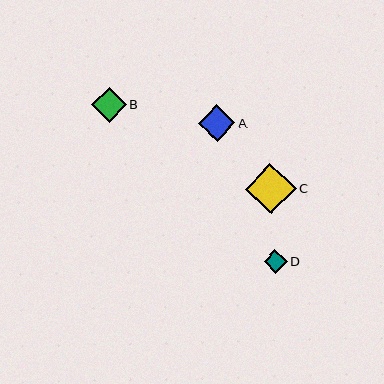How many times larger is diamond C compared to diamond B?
Diamond C is approximately 1.5 times the size of diamond B.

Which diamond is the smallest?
Diamond D is the smallest with a size of approximately 23 pixels.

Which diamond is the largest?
Diamond C is the largest with a size of approximately 50 pixels.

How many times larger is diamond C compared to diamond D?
Diamond C is approximately 2.2 times the size of diamond D.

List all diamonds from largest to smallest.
From largest to smallest: C, A, B, D.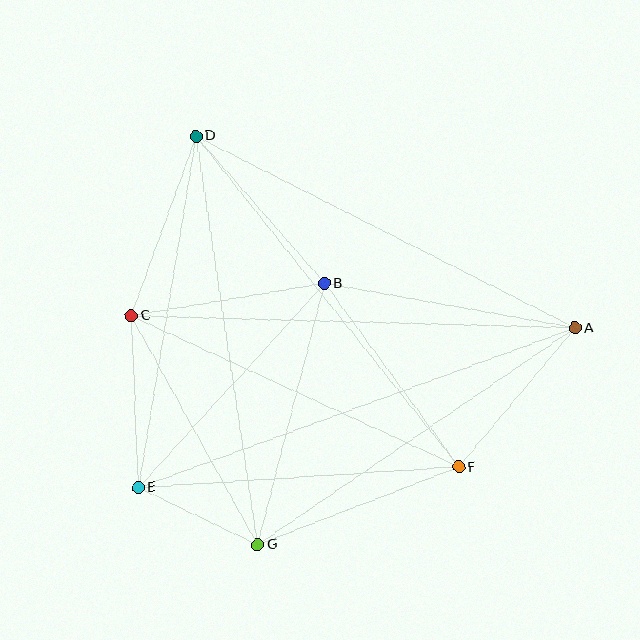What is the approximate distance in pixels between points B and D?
The distance between B and D is approximately 195 pixels.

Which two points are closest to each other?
Points E and G are closest to each other.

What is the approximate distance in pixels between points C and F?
The distance between C and F is approximately 361 pixels.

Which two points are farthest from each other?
Points A and E are farthest from each other.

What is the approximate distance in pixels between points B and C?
The distance between B and C is approximately 196 pixels.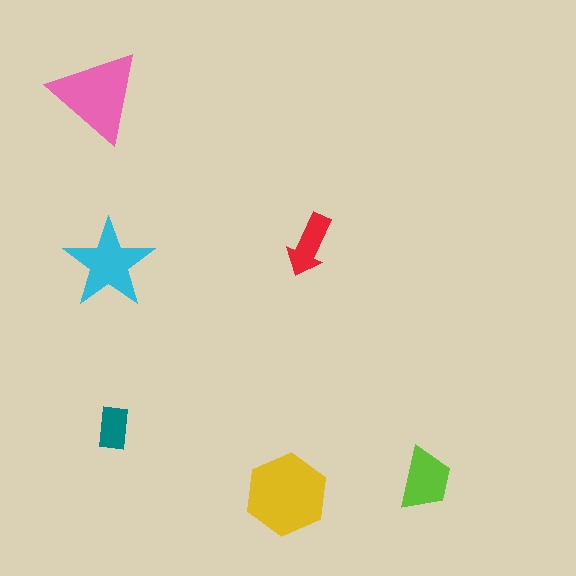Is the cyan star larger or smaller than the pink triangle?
Smaller.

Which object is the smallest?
The teal rectangle.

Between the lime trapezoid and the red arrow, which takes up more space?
The lime trapezoid.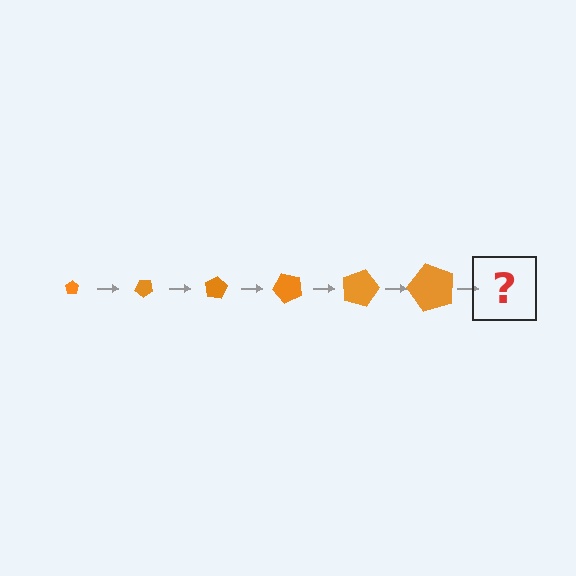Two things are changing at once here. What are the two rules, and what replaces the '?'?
The two rules are that the pentagon grows larger each step and it rotates 40 degrees each step. The '?' should be a pentagon, larger than the previous one and rotated 240 degrees from the start.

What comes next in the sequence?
The next element should be a pentagon, larger than the previous one and rotated 240 degrees from the start.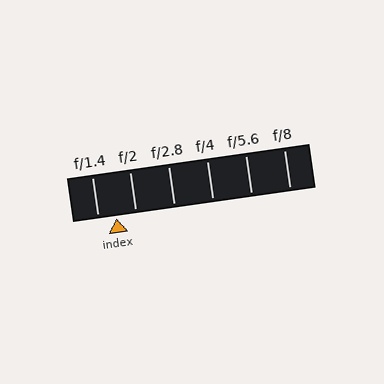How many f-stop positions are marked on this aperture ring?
There are 6 f-stop positions marked.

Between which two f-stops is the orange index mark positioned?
The index mark is between f/1.4 and f/2.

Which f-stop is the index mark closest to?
The index mark is closest to f/1.4.